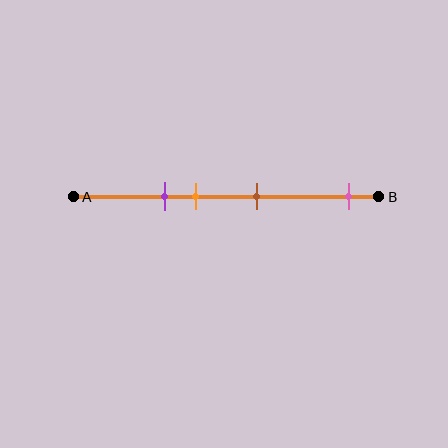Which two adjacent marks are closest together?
The purple and orange marks are the closest adjacent pair.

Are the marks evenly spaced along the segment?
No, the marks are not evenly spaced.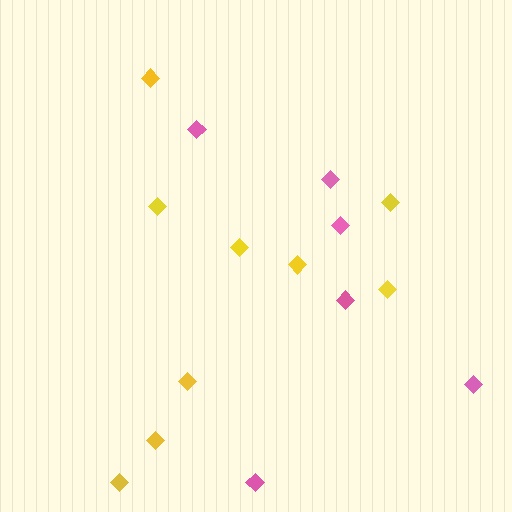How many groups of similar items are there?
There are 2 groups: one group of pink diamonds (6) and one group of yellow diamonds (9).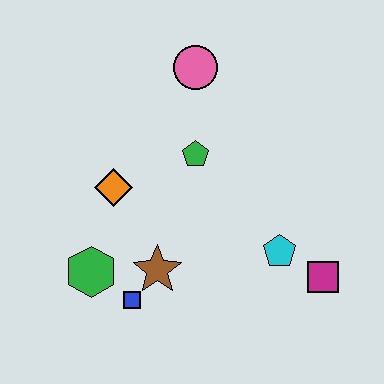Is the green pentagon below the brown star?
No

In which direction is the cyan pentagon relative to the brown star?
The cyan pentagon is to the right of the brown star.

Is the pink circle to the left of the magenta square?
Yes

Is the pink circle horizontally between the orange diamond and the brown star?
No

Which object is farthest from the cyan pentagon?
The pink circle is farthest from the cyan pentagon.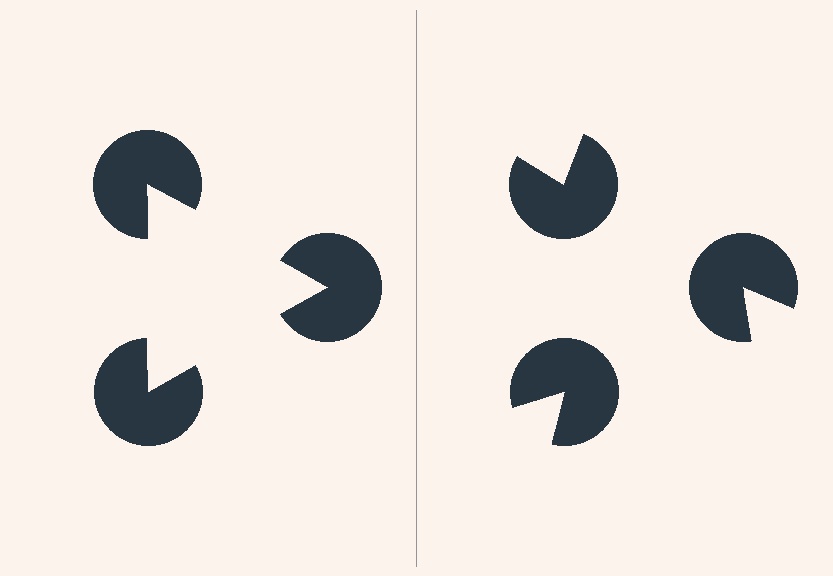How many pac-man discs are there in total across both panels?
6 — 3 on each side.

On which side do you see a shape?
An illusory triangle appears on the left side. On the right side the wedge cuts are rotated, so no coherent shape forms.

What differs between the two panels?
The pac-man discs are positioned identically on both sides; only the wedge orientations differ. On the left they align to a triangle; on the right they are misaligned.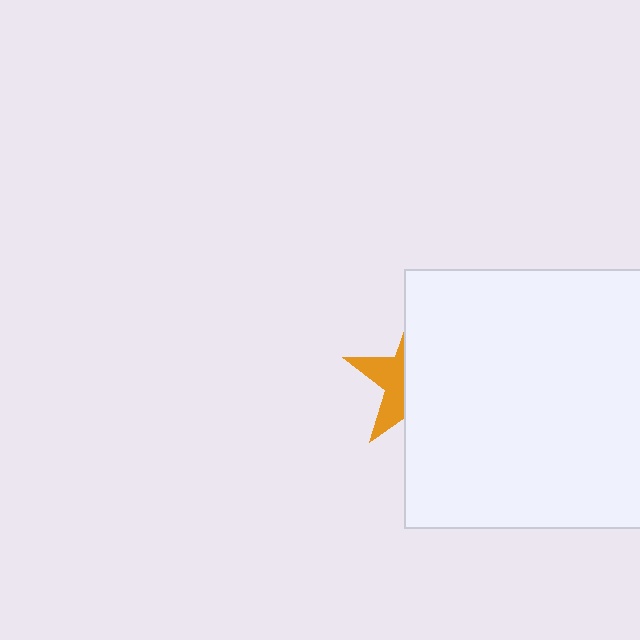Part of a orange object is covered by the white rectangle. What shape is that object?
It is a star.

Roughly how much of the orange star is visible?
A small part of it is visible (roughly 35%).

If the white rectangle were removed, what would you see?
You would see the complete orange star.